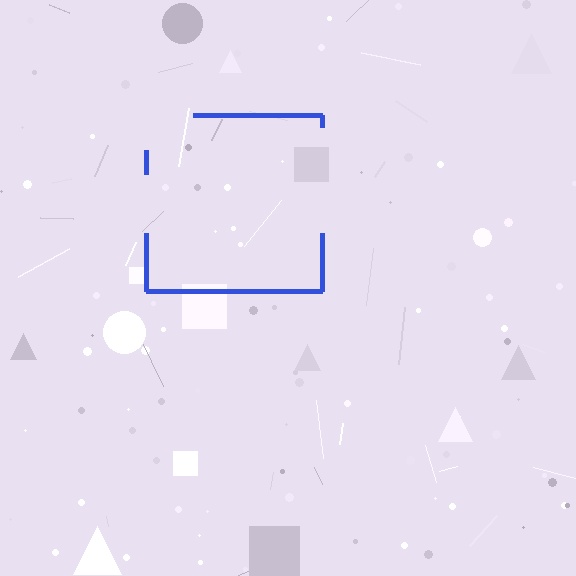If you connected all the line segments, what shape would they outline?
They would outline a square.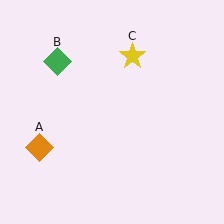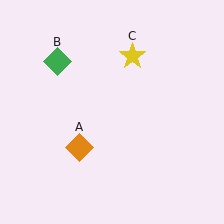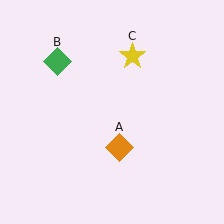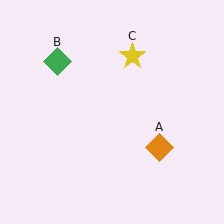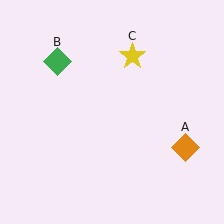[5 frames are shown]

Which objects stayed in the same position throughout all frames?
Green diamond (object B) and yellow star (object C) remained stationary.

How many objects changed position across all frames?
1 object changed position: orange diamond (object A).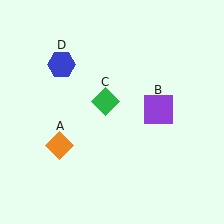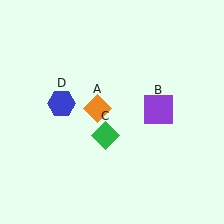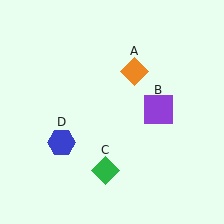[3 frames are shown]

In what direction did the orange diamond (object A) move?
The orange diamond (object A) moved up and to the right.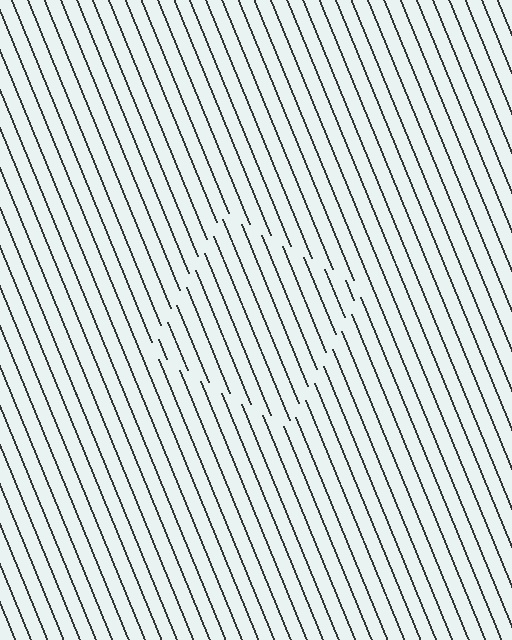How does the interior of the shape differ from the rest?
The interior of the shape contains the same grating, shifted by half a period — the contour is defined by the phase discontinuity where line-ends from the inner and outer gratings abut.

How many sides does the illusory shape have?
4 sides — the line-ends trace a square.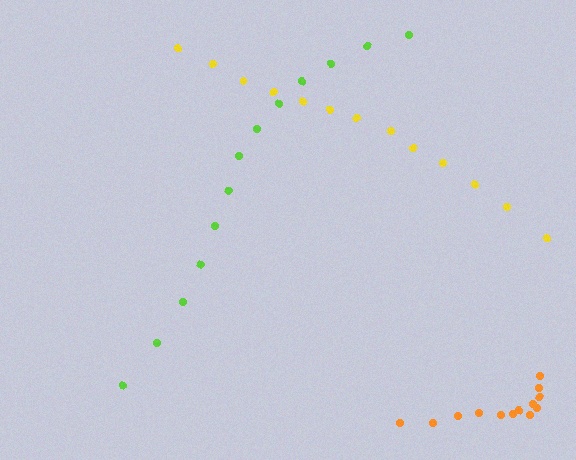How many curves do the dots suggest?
There are 3 distinct paths.